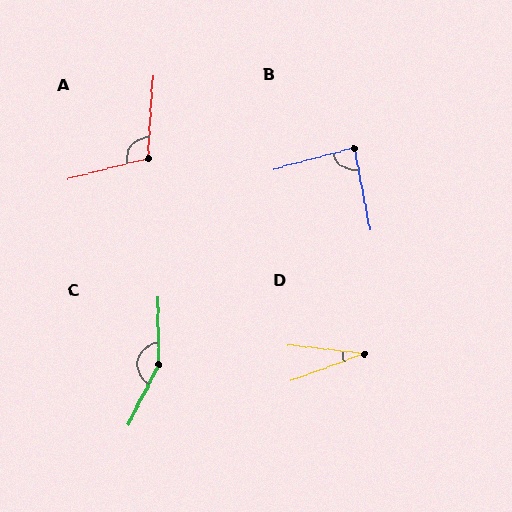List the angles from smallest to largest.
D (26°), B (86°), A (108°), C (152°).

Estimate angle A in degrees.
Approximately 108 degrees.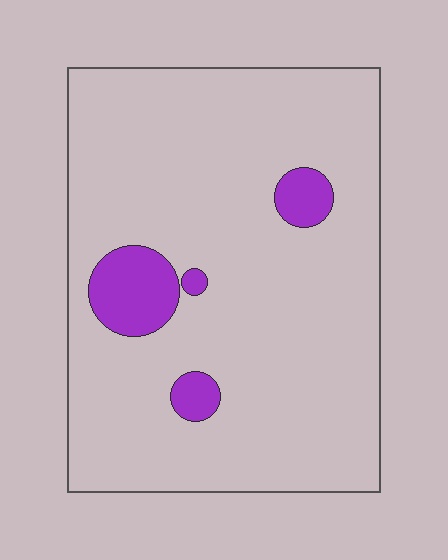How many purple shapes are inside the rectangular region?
4.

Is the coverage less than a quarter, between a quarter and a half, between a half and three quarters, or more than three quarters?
Less than a quarter.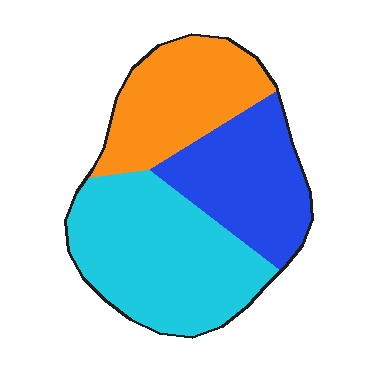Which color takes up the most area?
Cyan, at roughly 45%.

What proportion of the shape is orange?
Orange takes up about one quarter (1/4) of the shape.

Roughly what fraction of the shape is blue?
Blue covers around 30% of the shape.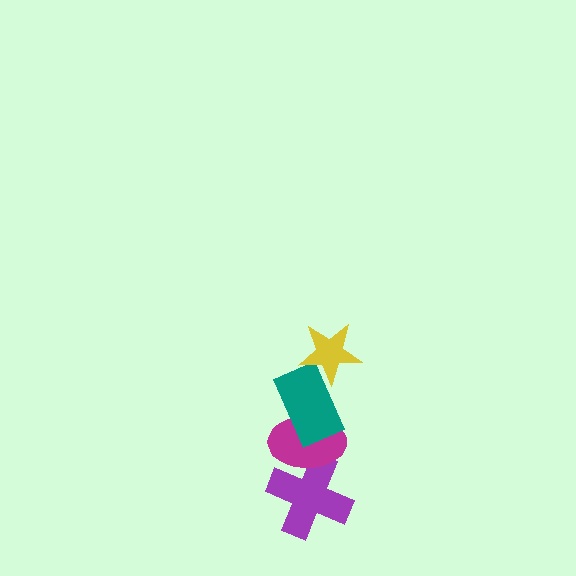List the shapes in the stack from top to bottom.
From top to bottom: the yellow star, the teal rectangle, the magenta ellipse, the purple cross.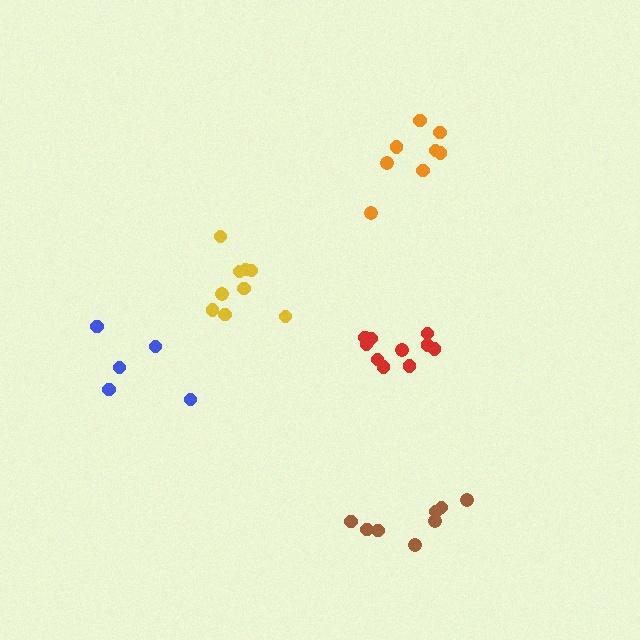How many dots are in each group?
Group 1: 9 dots, Group 2: 5 dots, Group 3: 8 dots, Group 4: 10 dots, Group 5: 8 dots (40 total).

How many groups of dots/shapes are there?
There are 5 groups.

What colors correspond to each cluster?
The clusters are colored: yellow, blue, brown, red, orange.